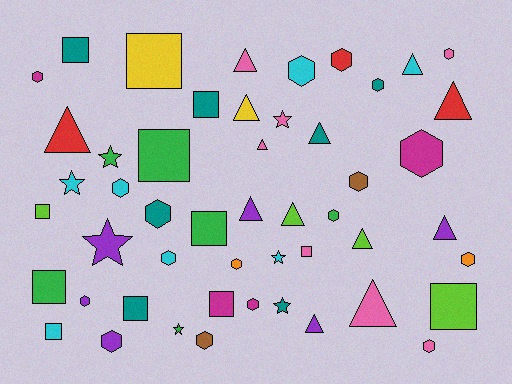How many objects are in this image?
There are 50 objects.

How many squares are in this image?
There are 12 squares.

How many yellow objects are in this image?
There are 2 yellow objects.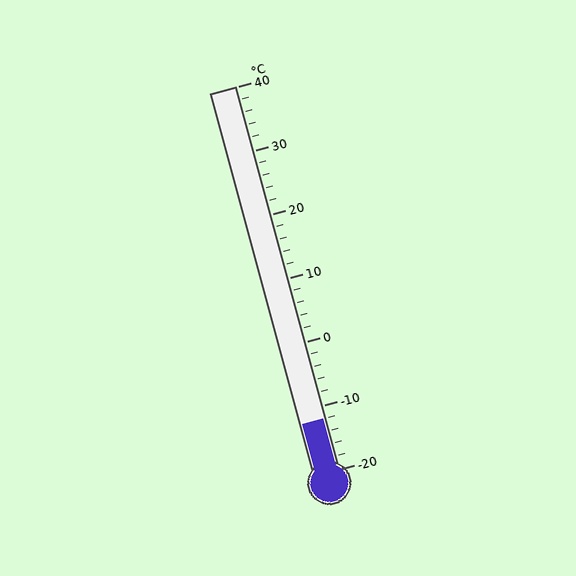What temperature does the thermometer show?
The thermometer shows approximately -12°C.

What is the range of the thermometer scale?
The thermometer scale ranges from -20°C to 40°C.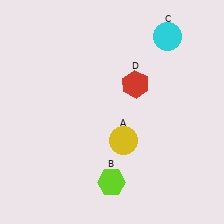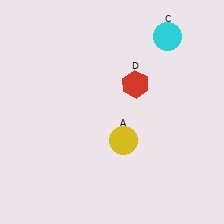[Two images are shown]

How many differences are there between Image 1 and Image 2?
There is 1 difference between the two images.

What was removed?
The lime hexagon (B) was removed in Image 2.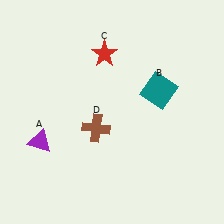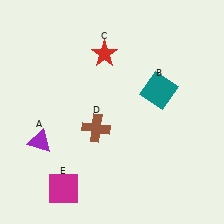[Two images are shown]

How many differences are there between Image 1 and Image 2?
There is 1 difference between the two images.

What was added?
A magenta square (E) was added in Image 2.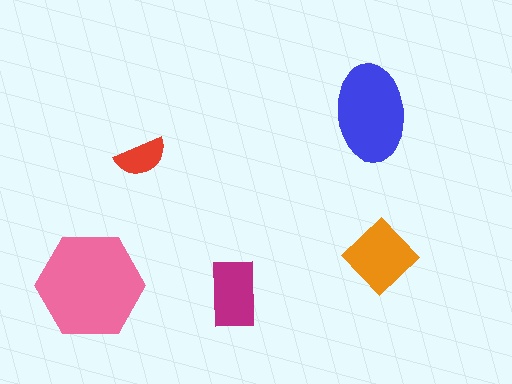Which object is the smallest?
The red semicircle.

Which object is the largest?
The pink hexagon.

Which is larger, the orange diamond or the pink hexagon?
The pink hexagon.